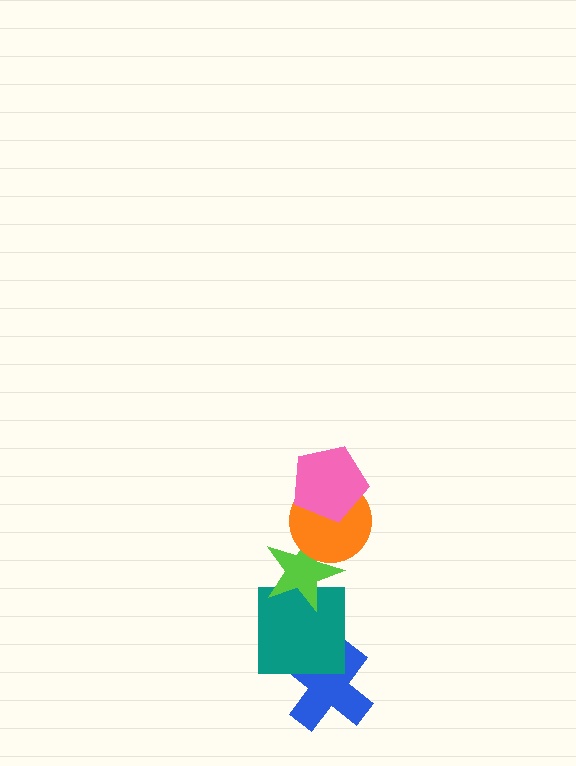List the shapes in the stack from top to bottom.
From top to bottom: the pink pentagon, the orange circle, the lime star, the teal square, the blue cross.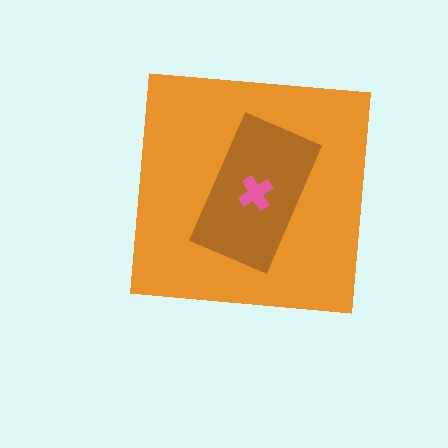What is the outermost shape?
The orange square.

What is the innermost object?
The pink cross.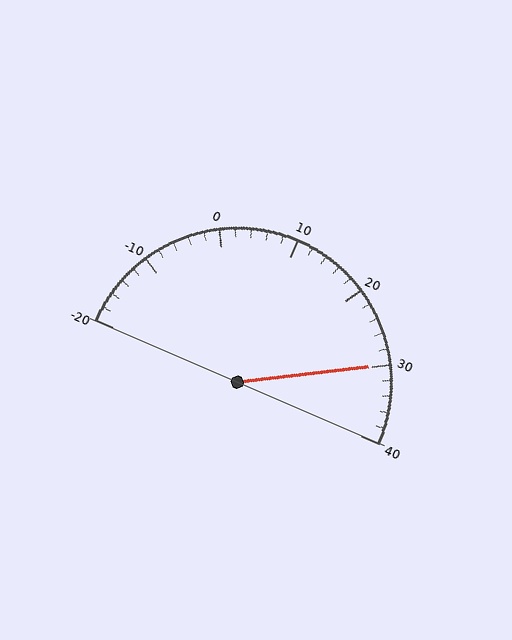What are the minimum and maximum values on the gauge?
The gauge ranges from -20 to 40.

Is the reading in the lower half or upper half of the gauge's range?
The reading is in the upper half of the range (-20 to 40).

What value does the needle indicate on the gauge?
The needle indicates approximately 30.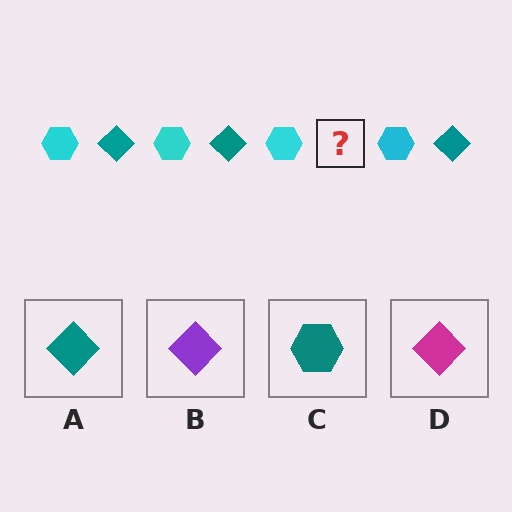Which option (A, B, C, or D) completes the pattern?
A.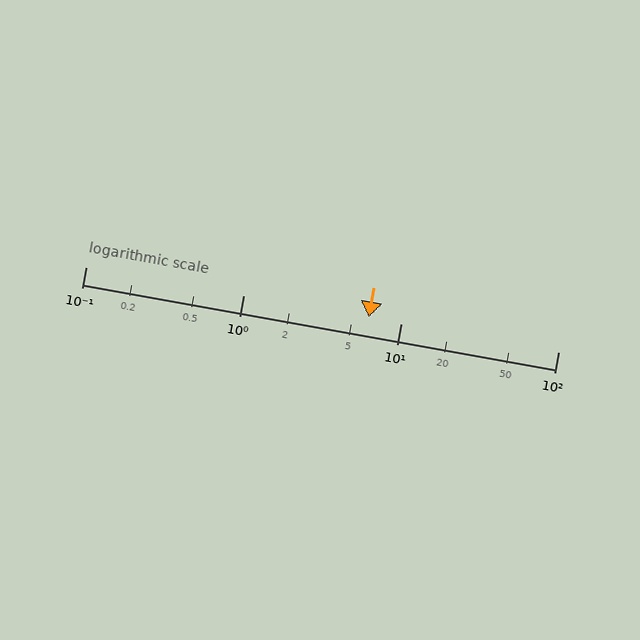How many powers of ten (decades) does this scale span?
The scale spans 3 decades, from 0.1 to 100.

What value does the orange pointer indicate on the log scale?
The pointer indicates approximately 6.3.